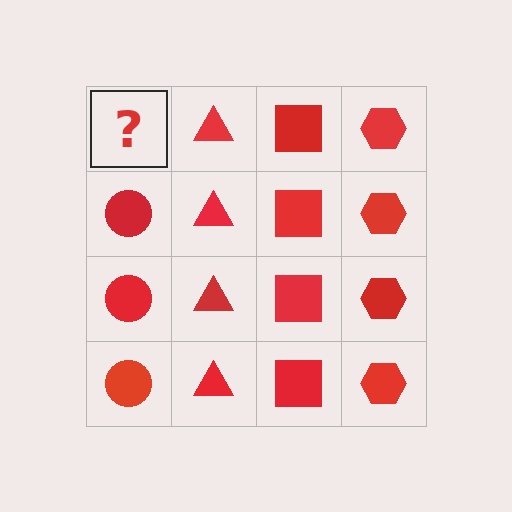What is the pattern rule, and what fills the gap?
The rule is that each column has a consistent shape. The gap should be filled with a red circle.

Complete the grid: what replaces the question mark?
The question mark should be replaced with a red circle.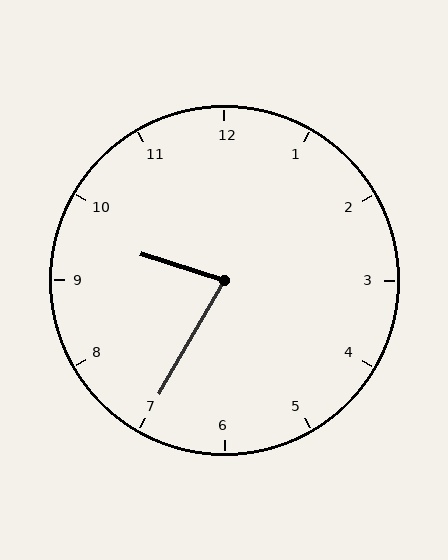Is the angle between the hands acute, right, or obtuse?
It is acute.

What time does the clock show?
9:35.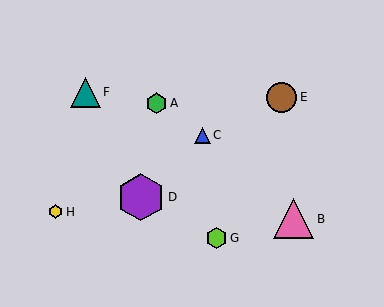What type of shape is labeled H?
Shape H is a yellow hexagon.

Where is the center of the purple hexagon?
The center of the purple hexagon is at (141, 197).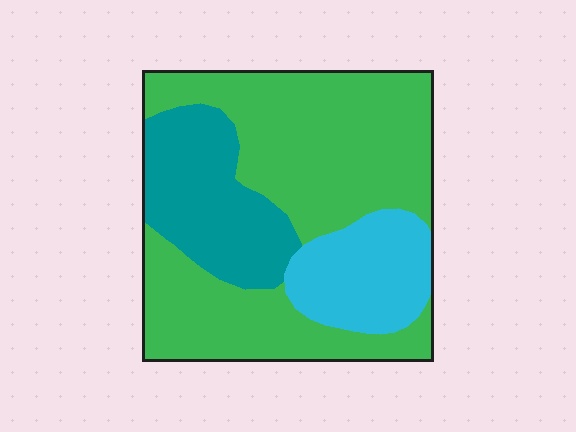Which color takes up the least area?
Cyan, at roughly 15%.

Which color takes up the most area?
Green, at roughly 60%.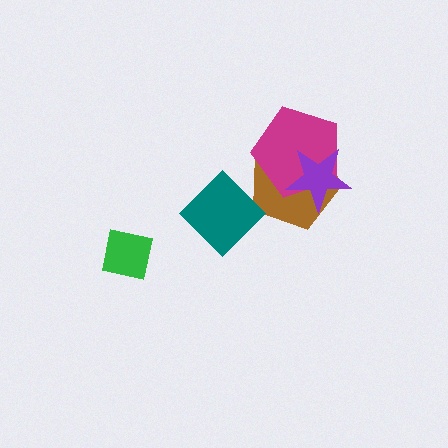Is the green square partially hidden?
No, no other shape covers it.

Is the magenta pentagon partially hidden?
Yes, it is partially covered by another shape.